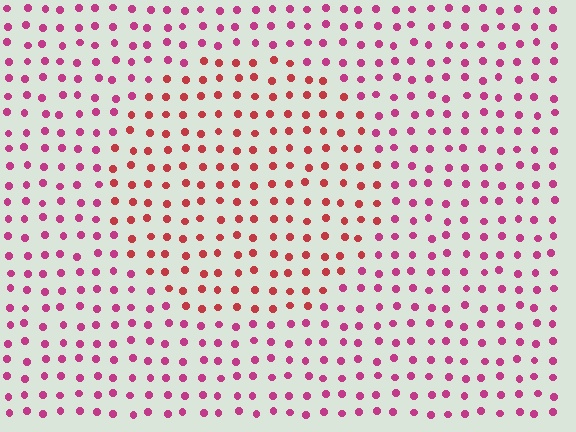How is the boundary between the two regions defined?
The boundary is defined purely by a slight shift in hue (about 32 degrees). Spacing, size, and orientation are identical on both sides.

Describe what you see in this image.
The image is filled with small magenta elements in a uniform arrangement. A circle-shaped region is visible where the elements are tinted to a slightly different hue, forming a subtle color boundary.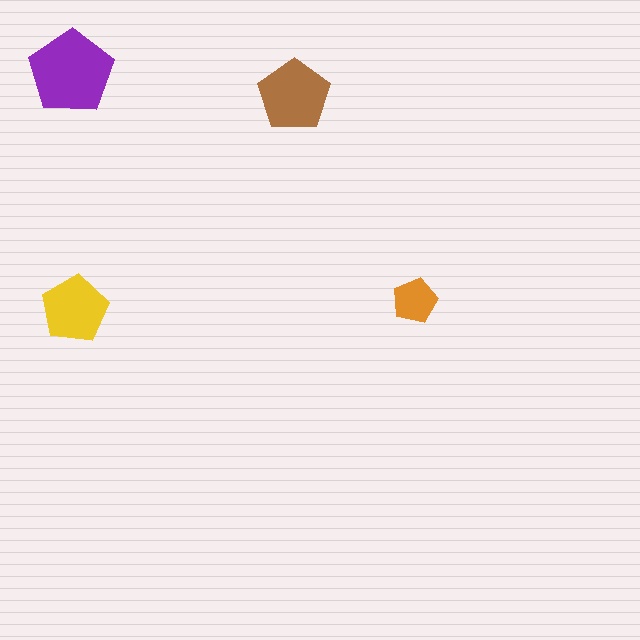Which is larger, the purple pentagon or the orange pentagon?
The purple one.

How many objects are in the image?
There are 4 objects in the image.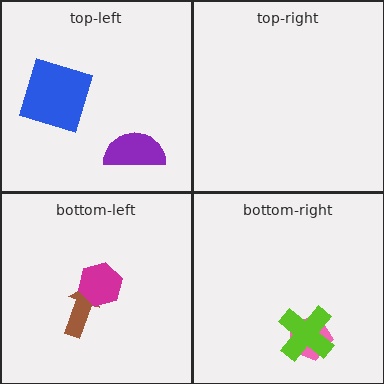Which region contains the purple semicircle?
The top-left region.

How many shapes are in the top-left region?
2.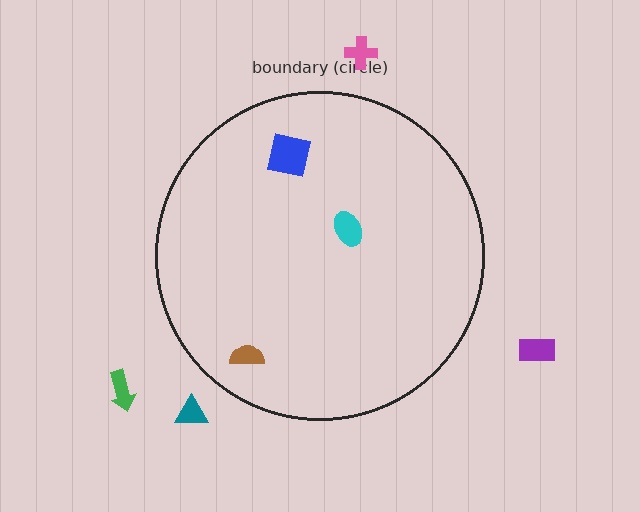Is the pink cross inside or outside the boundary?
Outside.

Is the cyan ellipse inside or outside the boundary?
Inside.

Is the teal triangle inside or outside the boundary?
Outside.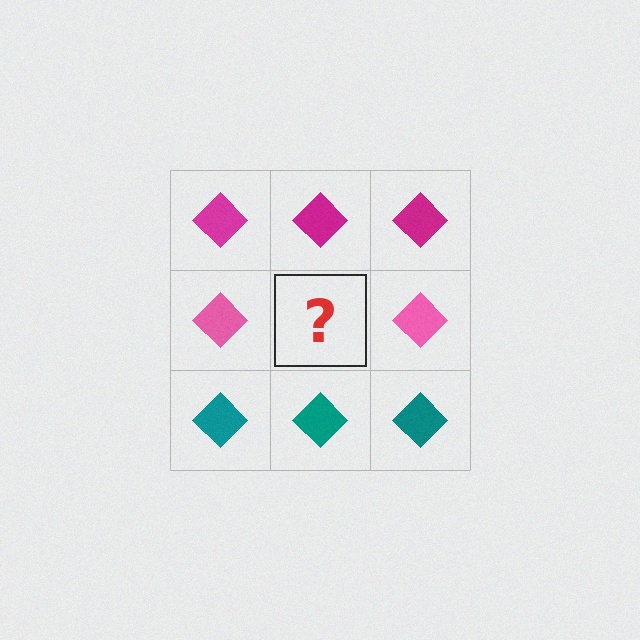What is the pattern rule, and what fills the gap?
The rule is that each row has a consistent color. The gap should be filled with a pink diamond.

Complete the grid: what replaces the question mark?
The question mark should be replaced with a pink diamond.